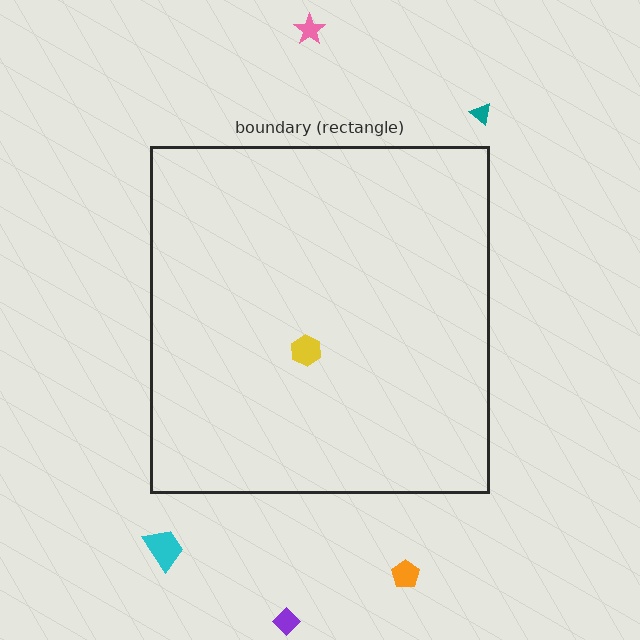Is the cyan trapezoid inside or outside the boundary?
Outside.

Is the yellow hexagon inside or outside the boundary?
Inside.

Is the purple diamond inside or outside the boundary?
Outside.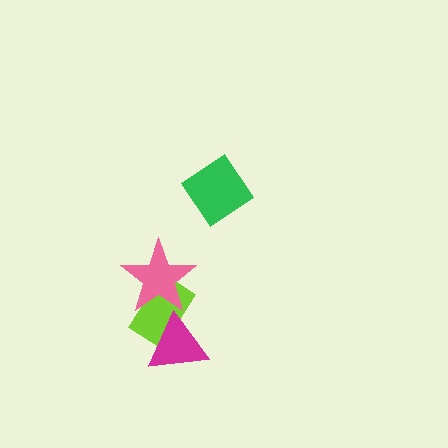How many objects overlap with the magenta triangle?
1 object overlaps with the magenta triangle.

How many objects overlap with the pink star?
1 object overlaps with the pink star.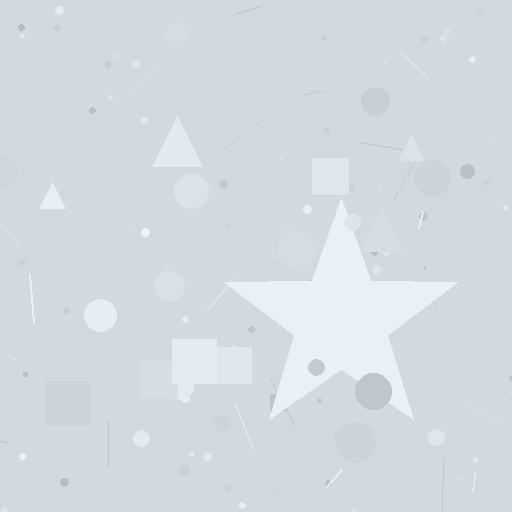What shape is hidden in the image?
A star is hidden in the image.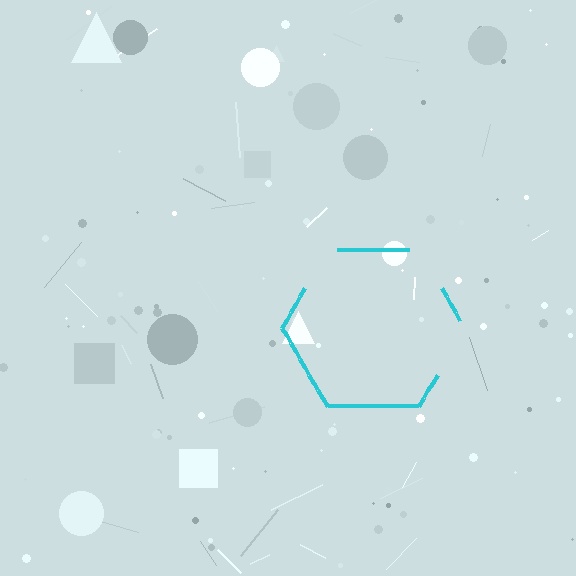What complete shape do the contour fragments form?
The contour fragments form a hexagon.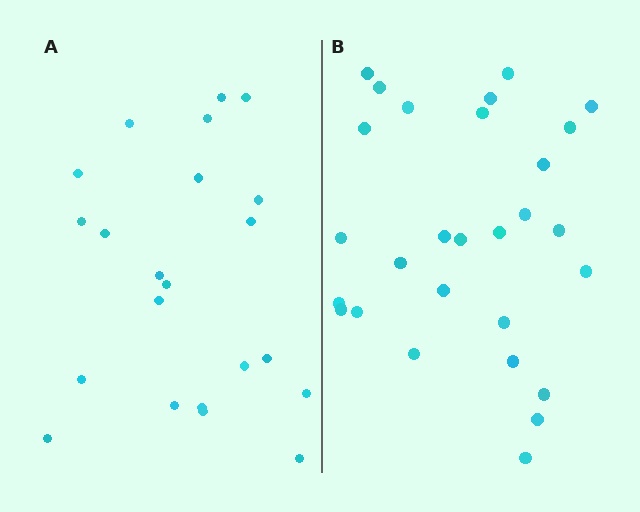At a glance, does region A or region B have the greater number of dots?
Region B (the right region) has more dots.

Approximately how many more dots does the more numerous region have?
Region B has about 6 more dots than region A.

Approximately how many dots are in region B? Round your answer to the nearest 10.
About 30 dots. (The exact count is 28, which rounds to 30.)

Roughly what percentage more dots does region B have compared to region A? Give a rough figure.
About 25% more.